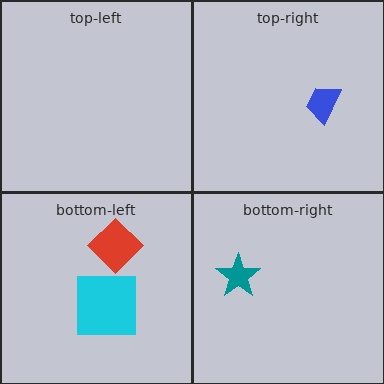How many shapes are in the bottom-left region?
2.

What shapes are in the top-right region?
The blue trapezoid.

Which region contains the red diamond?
The bottom-left region.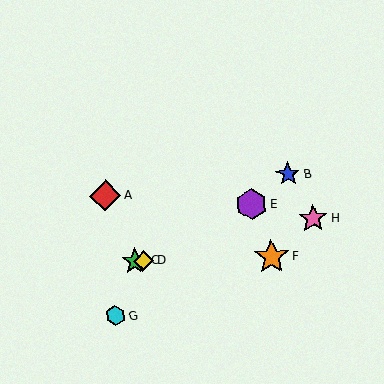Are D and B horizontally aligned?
No, D is at y≈261 and B is at y≈174.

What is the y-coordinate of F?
Object F is at y≈257.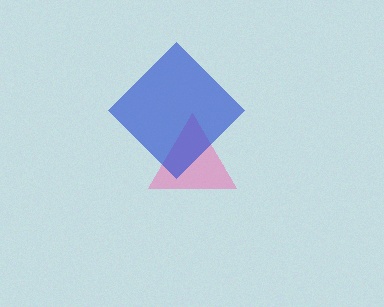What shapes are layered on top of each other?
The layered shapes are: a pink triangle, a blue diamond.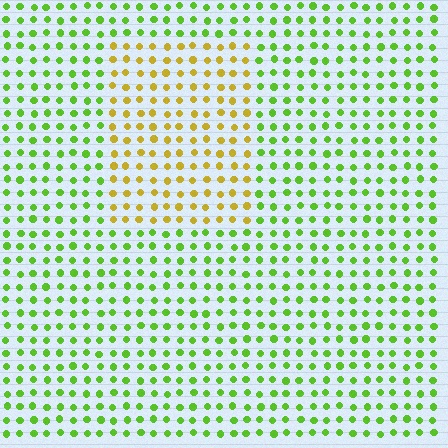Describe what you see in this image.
The image is filled with small lime elements in a uniform arrangement. A rectangle-shaped region is visible where the elements are tinted to a slightly different hue, forming a subtle color boundary.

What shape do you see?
I see a rectangle.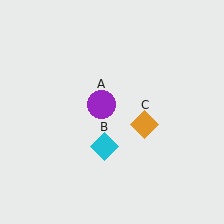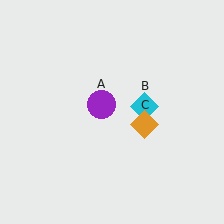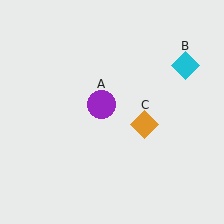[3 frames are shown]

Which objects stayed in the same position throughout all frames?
Purple circle (object A) and orange diamond (object C) remained stationary.